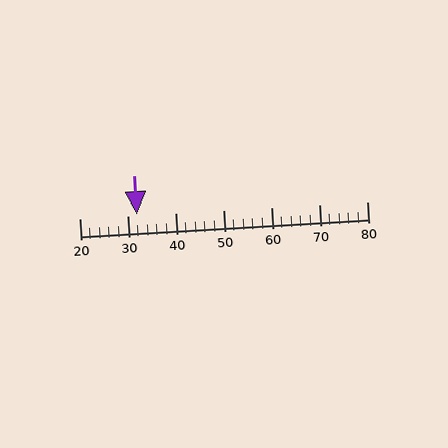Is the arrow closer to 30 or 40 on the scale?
The arrow is closer to 30.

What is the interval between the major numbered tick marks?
The major tick marks are spaced 10 units apart.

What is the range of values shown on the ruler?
The ruler shows values from 20 to 80.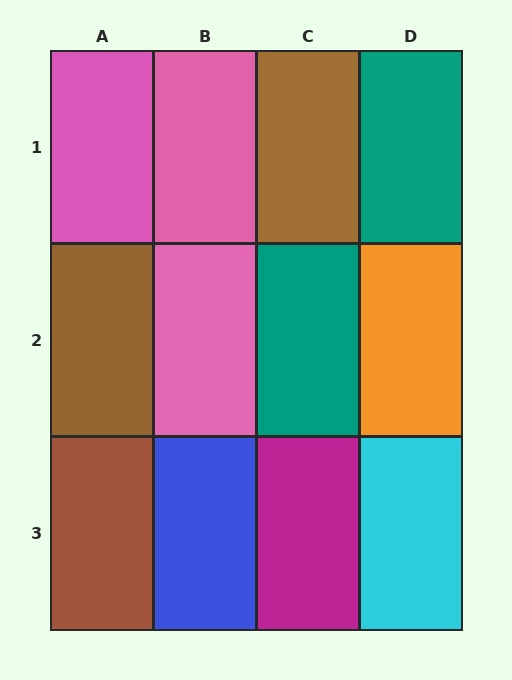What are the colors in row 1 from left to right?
Pink, pink, brown, teal.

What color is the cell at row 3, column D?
Cyan.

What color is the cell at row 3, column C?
Magenta.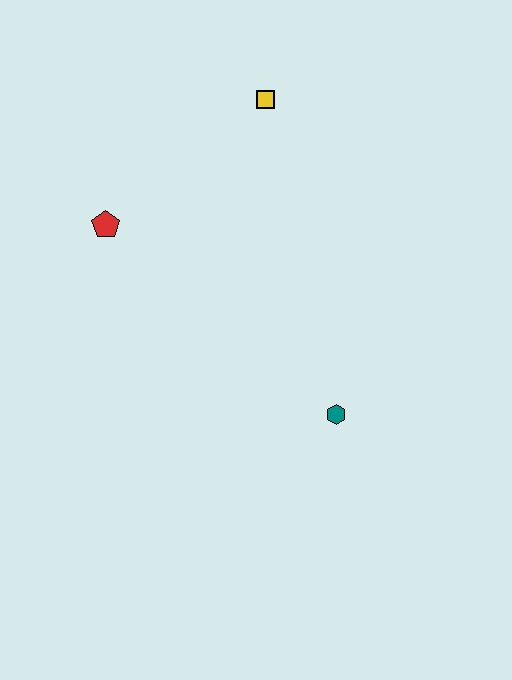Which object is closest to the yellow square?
The red pentagon is closest to the yellow square.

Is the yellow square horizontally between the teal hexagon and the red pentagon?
Yes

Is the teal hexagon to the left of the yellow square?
No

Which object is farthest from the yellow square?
The teal hexagon is farthest from the yellow square.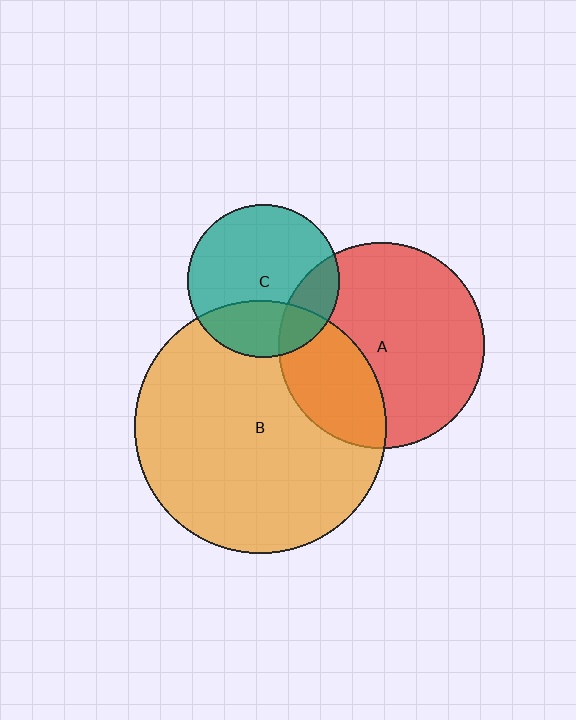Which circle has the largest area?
Circle B (orange).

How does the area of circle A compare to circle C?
Approximately 1.8 times.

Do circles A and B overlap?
Yes.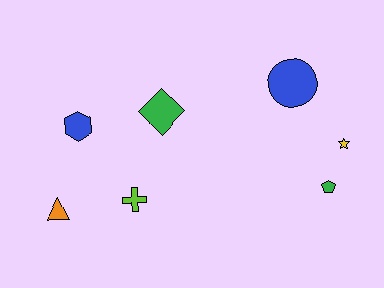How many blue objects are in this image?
There are 2 blue objects.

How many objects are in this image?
There are 7 objects.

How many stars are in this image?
There is 1 star.